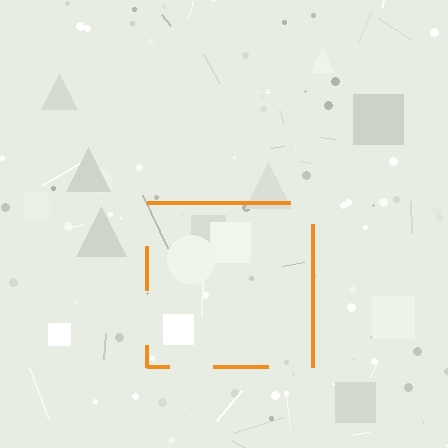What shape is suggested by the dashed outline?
The dashed outline suggests a square.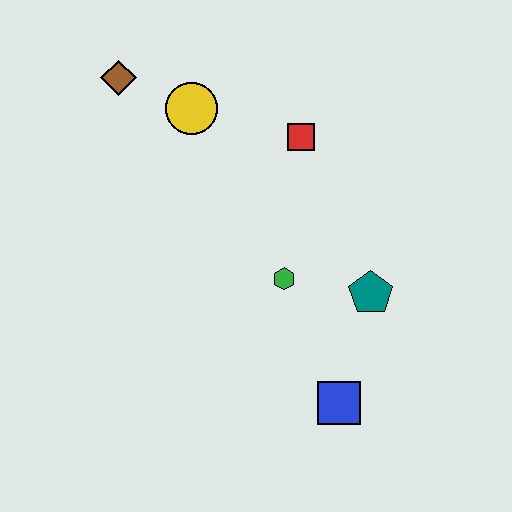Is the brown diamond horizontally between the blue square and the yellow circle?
No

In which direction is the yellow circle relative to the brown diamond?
The yellow circle is to the right of the brown diamond.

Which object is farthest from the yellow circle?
The blue square is farthest from the yellow circle.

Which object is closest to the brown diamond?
The yellow circle is closest to the brown diamond.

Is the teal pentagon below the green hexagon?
Yes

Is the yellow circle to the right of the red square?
No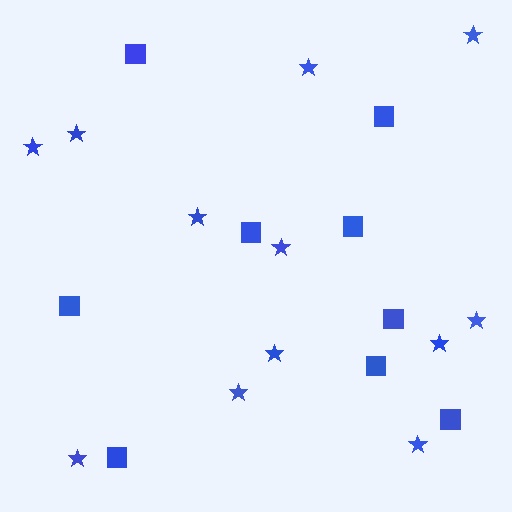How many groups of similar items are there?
There are 2 groups: one group of squares (9) and one group of stars (12).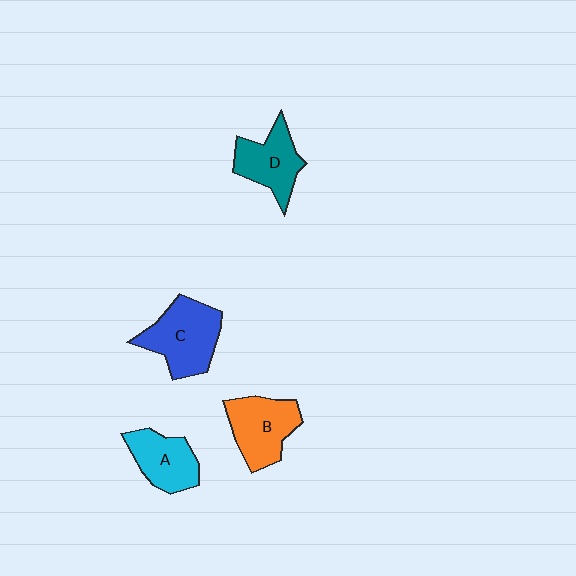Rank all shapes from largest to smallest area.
From largest to smallest: C (blue), B (orange), D (teal), A (cyan).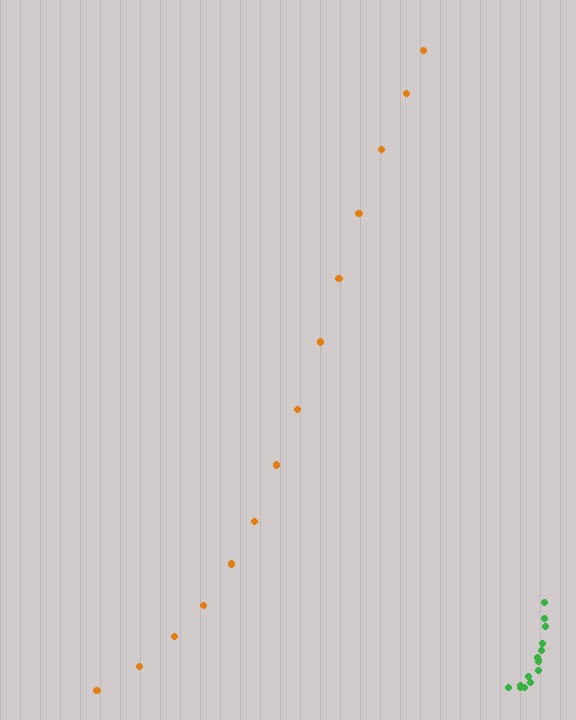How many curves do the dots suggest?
There are 2 distinct paths.